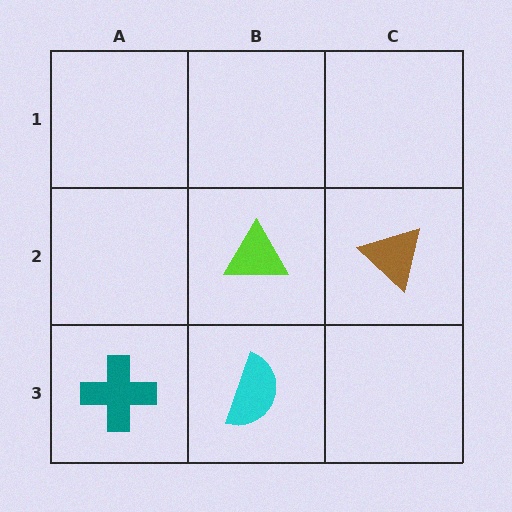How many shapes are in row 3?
2 shapes.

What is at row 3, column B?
A cyan semicircle.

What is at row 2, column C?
A brown triangle.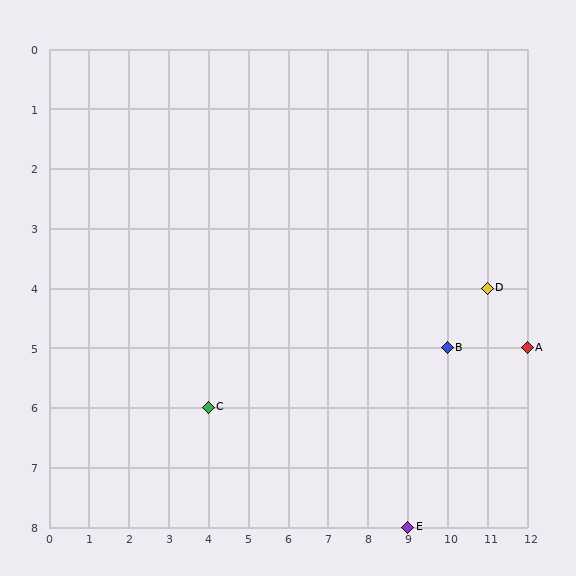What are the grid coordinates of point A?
Point A is at grid coordinates (12, 5).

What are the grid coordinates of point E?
Point E is at grid coordinates (9, 8).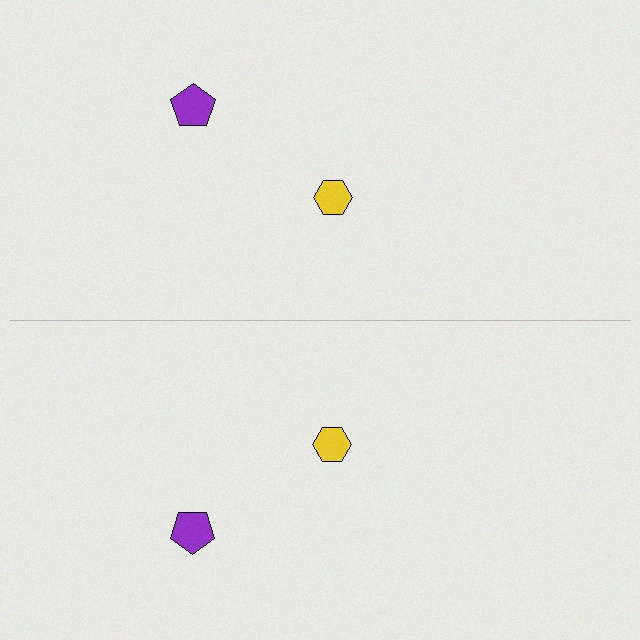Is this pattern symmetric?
Yes, this pattern has bilateral (reflection) symmetry.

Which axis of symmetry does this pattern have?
The pattern has a horizontal axis of symmetry running through the center of the image.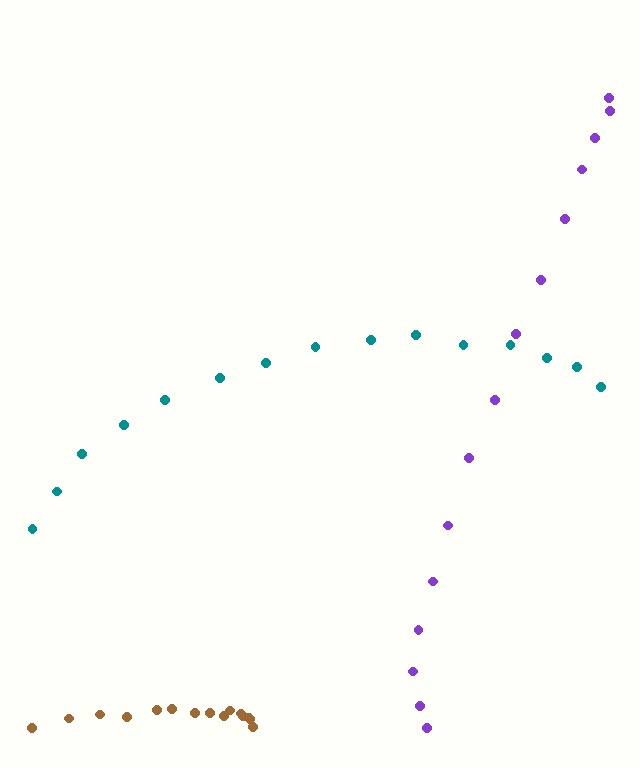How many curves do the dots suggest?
There are 3 distinct paths.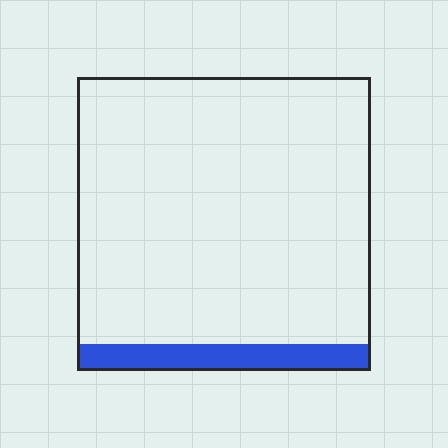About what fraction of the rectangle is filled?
About one tenth (1/10).